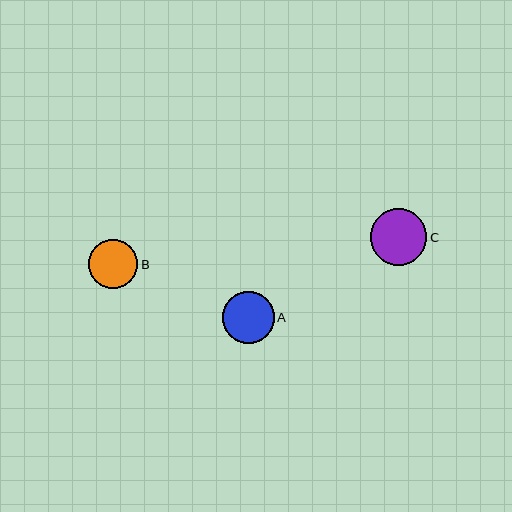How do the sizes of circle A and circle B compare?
Circle A and circle B are approximately the same size.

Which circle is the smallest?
Circle B is the smallest with a size of approximately 49 pixels.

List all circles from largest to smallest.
From largest to smallest: C, A, B.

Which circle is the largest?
Circle C is the largest with a size of approximately 56 pixels.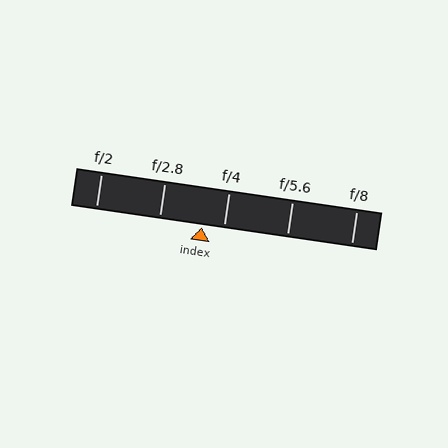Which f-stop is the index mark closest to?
The index mark is closest to f/4.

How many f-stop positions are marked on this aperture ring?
There are 5 f-stop positions marked.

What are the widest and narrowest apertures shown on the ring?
The widest aperture shown is f/2 and the narrowest is f/8.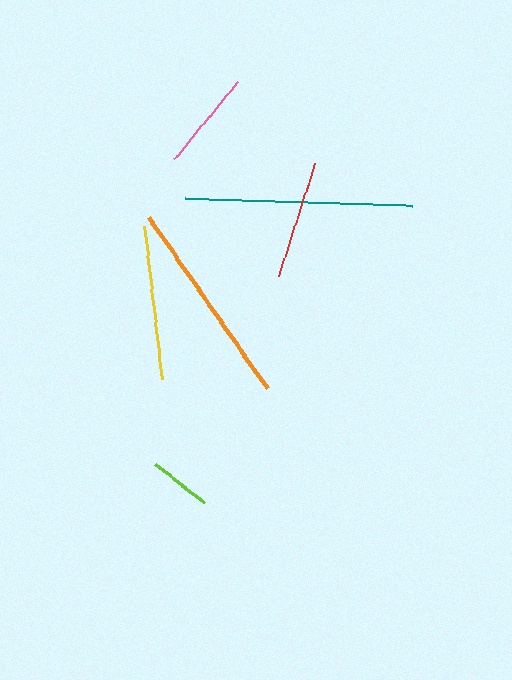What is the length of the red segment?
The red segment is approximately 119 pixels long.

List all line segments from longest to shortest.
From longest to shortest: teal, orange, yellow, red, pink, lime.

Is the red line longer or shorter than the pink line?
The red line is longer than the pink line.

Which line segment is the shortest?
The lime line is the shortest at approximately 62 pixels.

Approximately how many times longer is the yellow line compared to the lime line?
The yellow line is approximately 2.5 times the length of the lime line.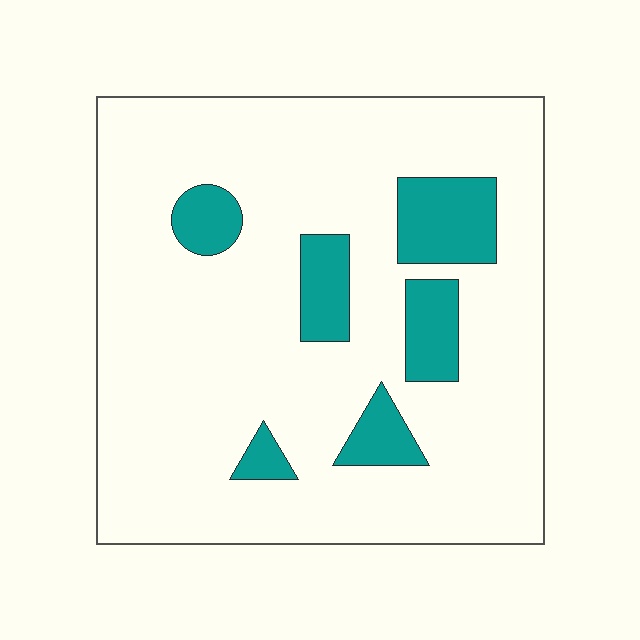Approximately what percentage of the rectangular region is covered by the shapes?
Approximately 15%.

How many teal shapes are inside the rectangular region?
6.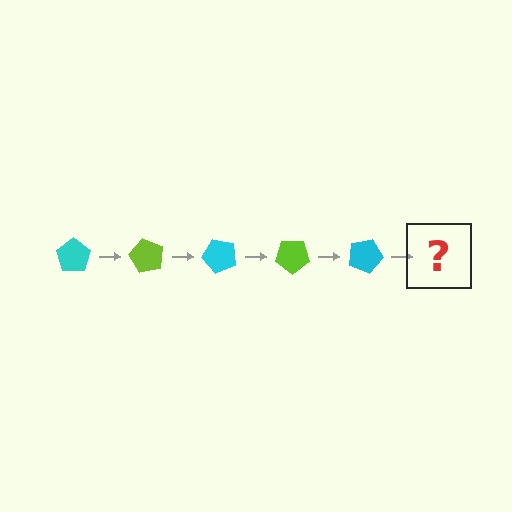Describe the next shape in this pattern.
It should be a lime pentagon, rotated 300 degrees from the start.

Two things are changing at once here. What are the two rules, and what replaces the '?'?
The two rules are that it rotates 60 degrees each step and the color cycles through cyan and lime. The '?' should be a lime pentagon, rotated 300 degrees from the start.